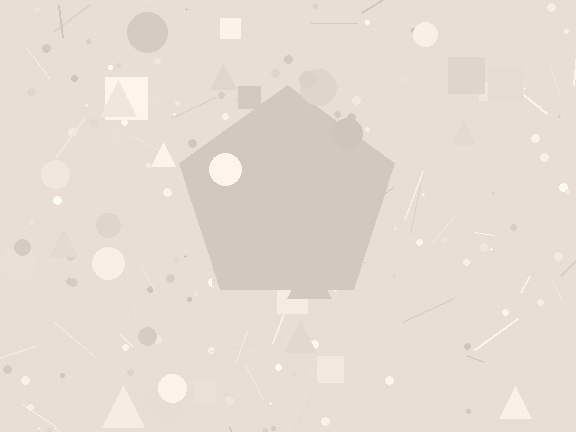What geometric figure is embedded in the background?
A pentagon is embedded in the background.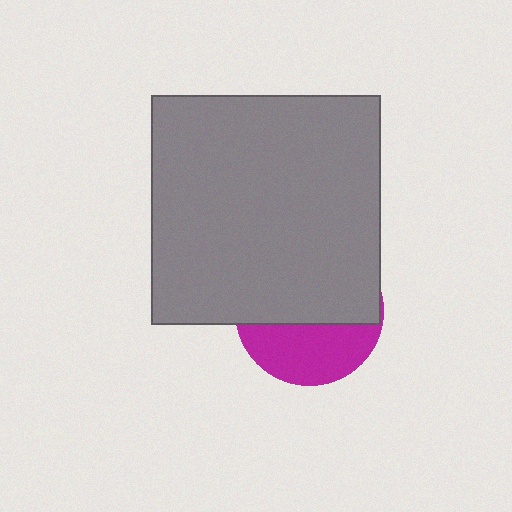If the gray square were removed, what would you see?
You would see the complete magenta circle.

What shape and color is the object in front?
The object in front is a gray square.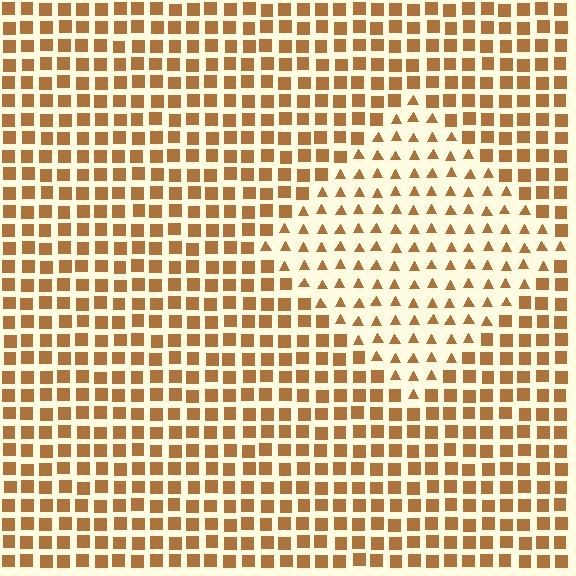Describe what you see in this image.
The image is filled with small brown elements arranged in a uniform grid. A diamond-shaped region contains triangles, while the surrounding area contains squares. The boundary is defined purely by the change in element shape.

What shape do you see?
I see a diamond.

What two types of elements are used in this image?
The image uses triangles inside the diamond region and squares outside it.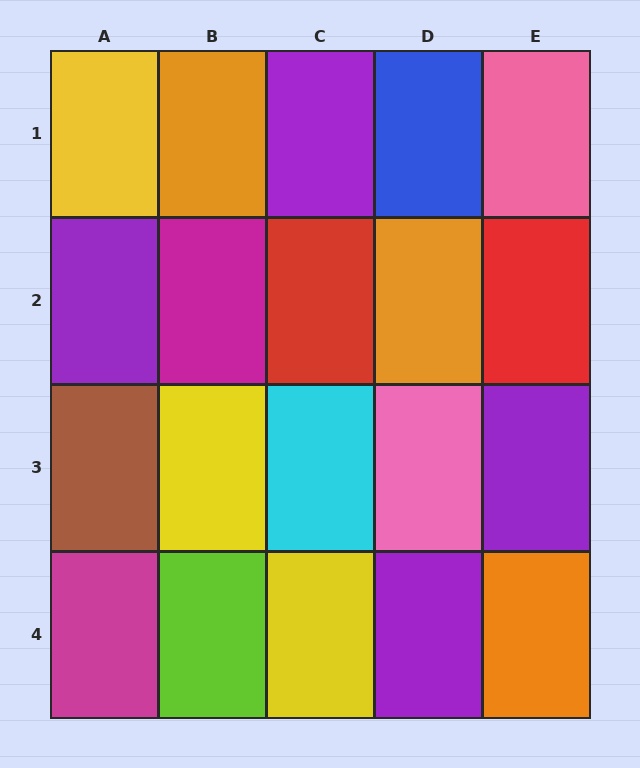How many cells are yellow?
3 cells are yellow.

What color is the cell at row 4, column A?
Magenta.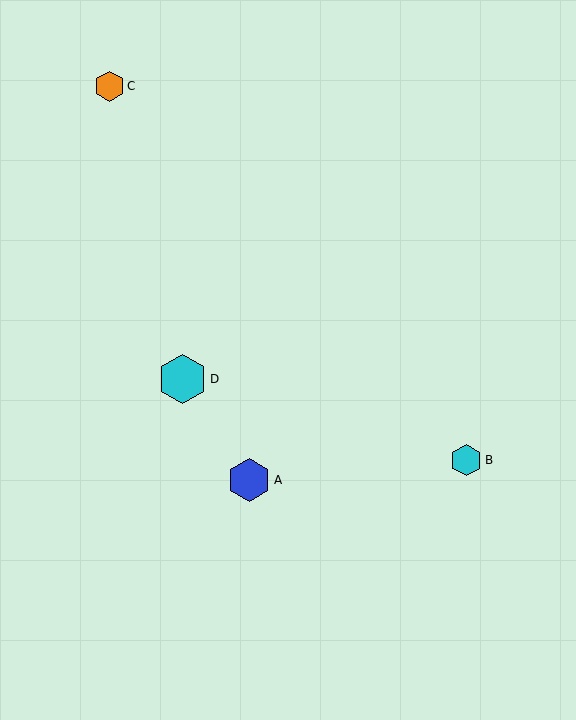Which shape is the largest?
The cyan hexagon (labeled D) is the largest.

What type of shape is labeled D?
Shape D is a cyan hexagon.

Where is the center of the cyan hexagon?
The center of the cyan hexagon is at (466, 460).